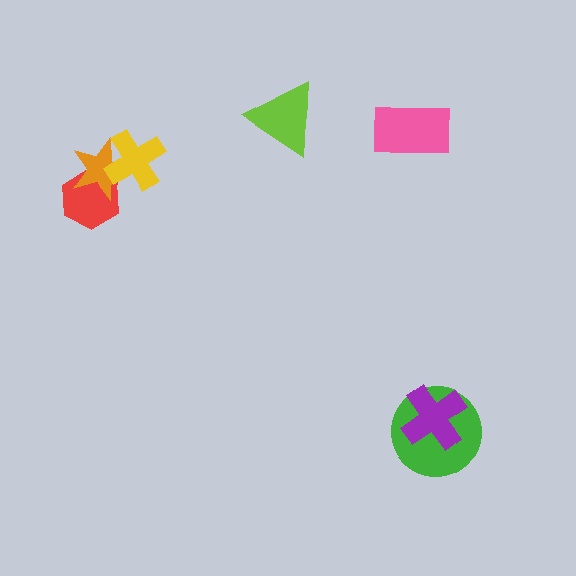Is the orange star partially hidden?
Yes, it is partially covered by another shape.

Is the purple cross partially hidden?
No, no other shape covers it.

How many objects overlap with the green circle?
1 object overlaps with the green circle.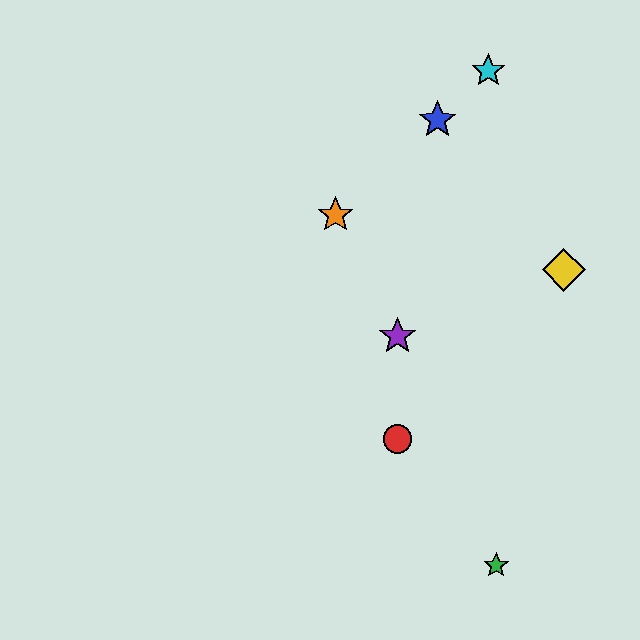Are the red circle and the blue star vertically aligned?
No, the red circle is at x≈397 and the blue star is at x≈438.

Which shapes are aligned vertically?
The red circle, the purple star are aligned vertically.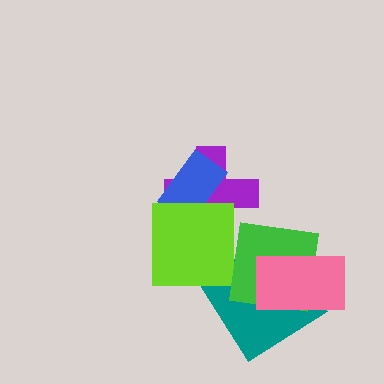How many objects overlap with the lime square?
2 objects overlap with the lime square.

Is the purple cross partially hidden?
Yes, it is partially covered by another shape.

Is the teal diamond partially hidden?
Yes, it is partially covered by another shape.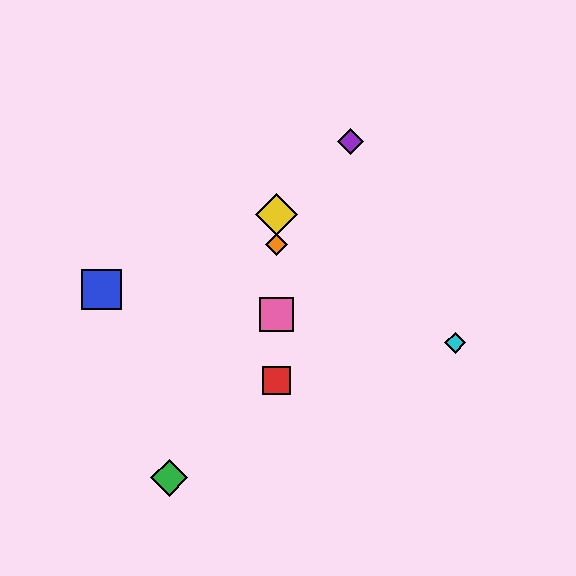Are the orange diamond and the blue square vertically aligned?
No, the orange diamond is at x≈276 and the blue square is at x≈102.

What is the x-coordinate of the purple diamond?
The purple diamond is at x≈350.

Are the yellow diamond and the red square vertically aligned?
Yes, both are at x≈276.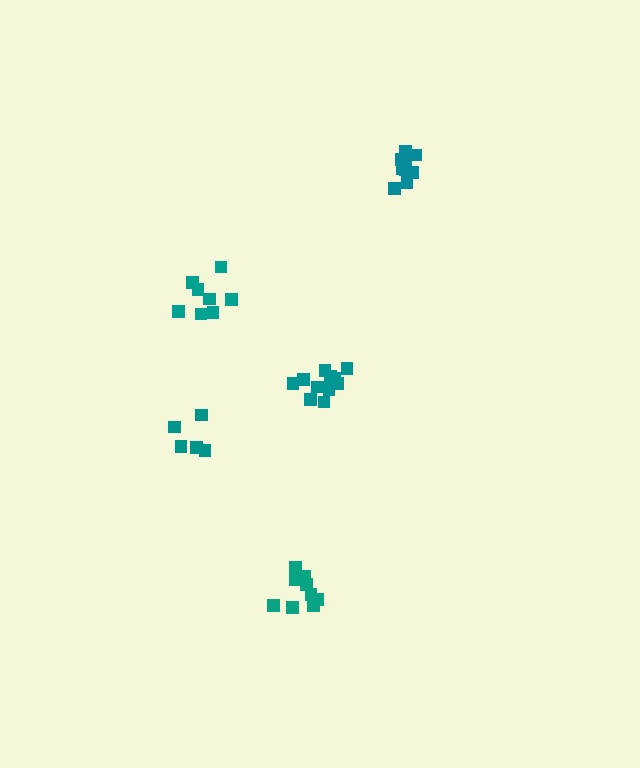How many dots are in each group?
Group 1: 11 dots, Group 2: 5 dots, Group 3: 11 dots, Group 4: 8 dots, Group 5: 9 dots (44 total).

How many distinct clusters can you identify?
There are 5 distinct clusters.